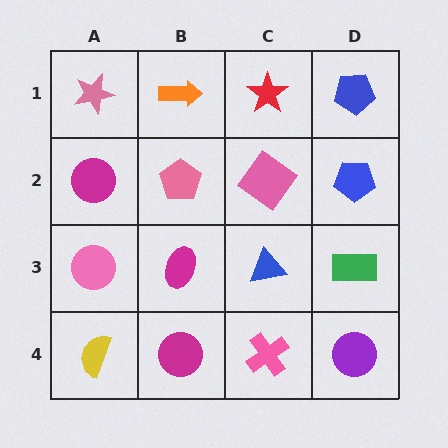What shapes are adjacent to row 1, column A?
A magenta circle (row 2, column A), an orange arrow (row 1, column B).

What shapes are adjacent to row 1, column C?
A pink diamond (row 2, column C), an orange arrow (row 1, column B), a blue pentagon (row 1, column D).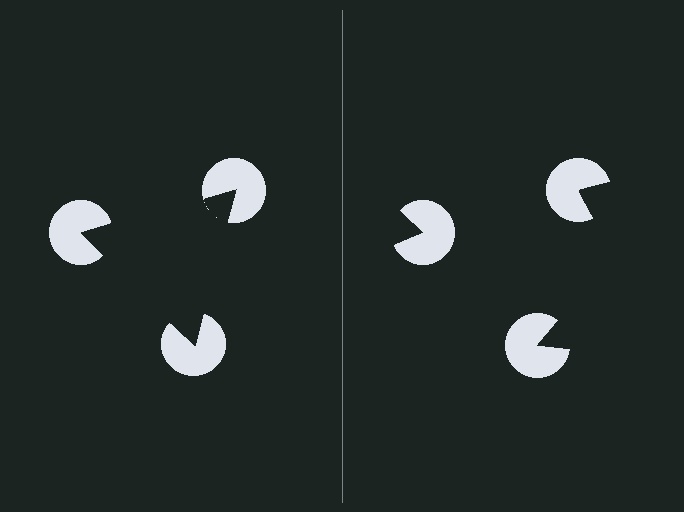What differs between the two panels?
The pac-man discs are positioned identically on both sides; only the wedge orientations differ. On the left they align to a triangle; on the right they are misaligned.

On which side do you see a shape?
An illusory triangle appears on the left side. On the right side the wedge cuts are rotated, so no coherent shape forms.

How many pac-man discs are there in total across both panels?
6 — 3 on each side.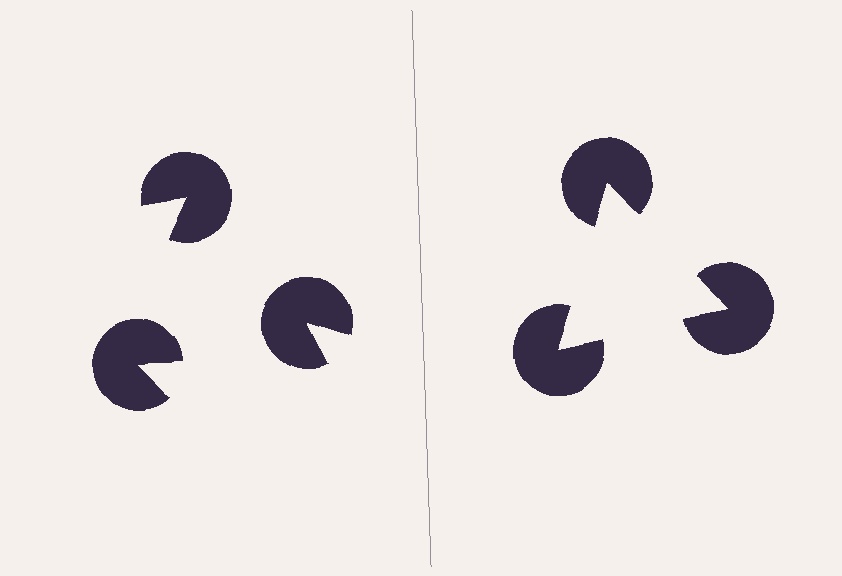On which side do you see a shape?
An illusory triangle appears on the right side. On the left side the wedge cuts are rotated, so no coherent shape forms.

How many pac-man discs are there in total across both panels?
6 — 3 on each side.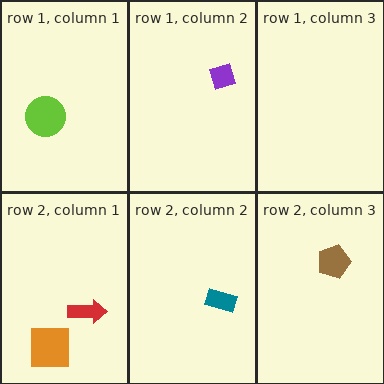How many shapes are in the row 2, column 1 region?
2.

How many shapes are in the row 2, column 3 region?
1.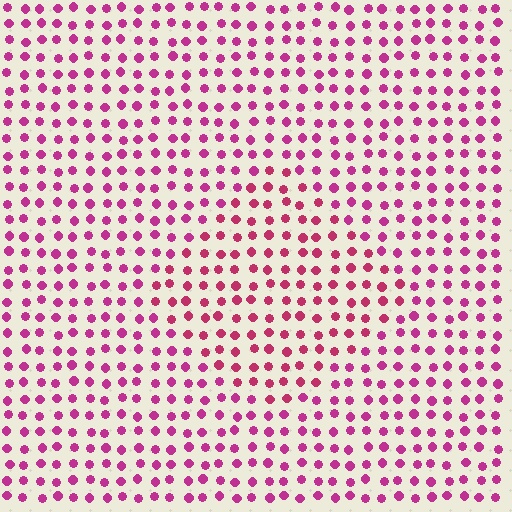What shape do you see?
I see a diamond.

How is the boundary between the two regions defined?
The boundary is defined purely by a slight shift in hue (about 18 degrees). Spacing, size, and orientation are identical on both sides.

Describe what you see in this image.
The image is filled with small magenta elements in a uniform arrangement. A diamond-shaped region is visible where the elements are tinted to a slightly different hue, forming a subtle color boundary.